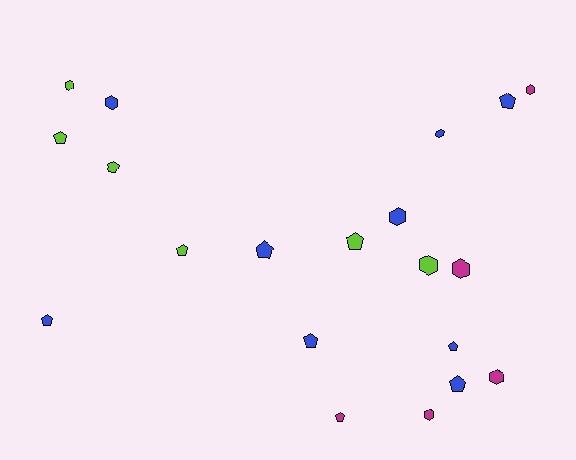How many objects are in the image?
There are 20 objects.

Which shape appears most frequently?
Pentagon, with 11 objects.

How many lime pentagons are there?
There are 4 lime pentagons.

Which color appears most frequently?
Blue, with 9 objects.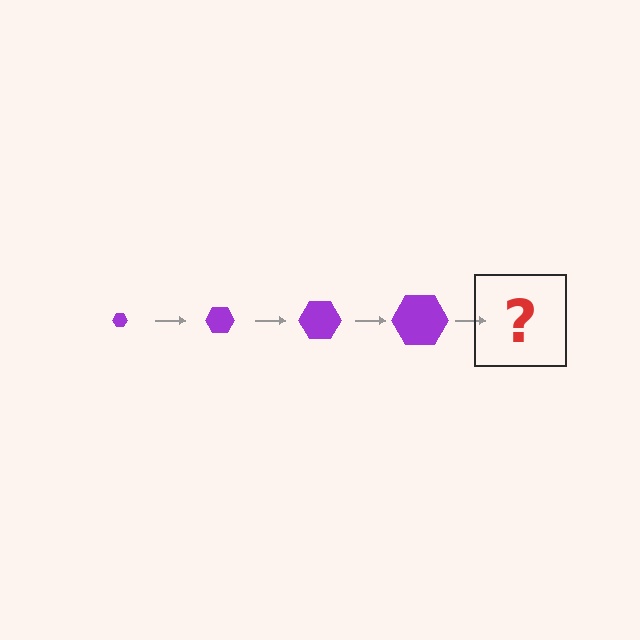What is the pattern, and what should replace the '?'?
The pattern is that the hexagon gets progressively larger each step. The '?' should be a purple hexagon, larger than the previous one.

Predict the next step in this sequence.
The next step is a purple hexagon, larger than the previous one.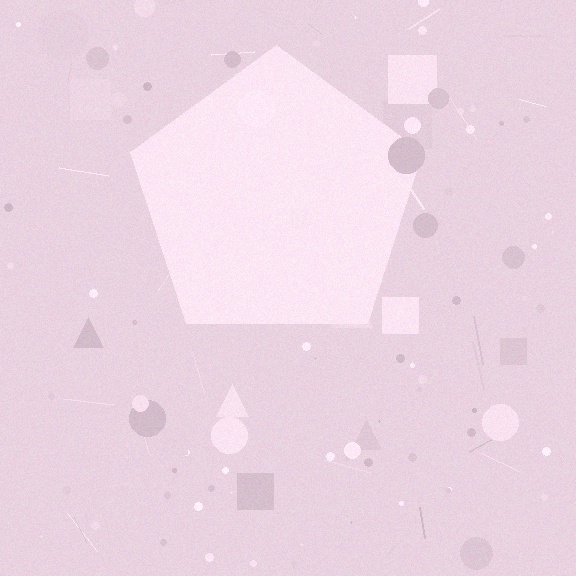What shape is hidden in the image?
A pentagon is hidden in the image.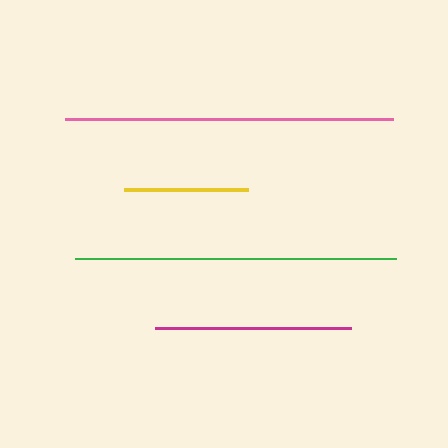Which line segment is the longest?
The pink line is the longest at approximately 328 pixels.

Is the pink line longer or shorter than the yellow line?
The pink line is longer than the yellow line.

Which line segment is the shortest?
The yellow line is the shortest at approximately 123 pixels.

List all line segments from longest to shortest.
From longest to shortest: pink, green, magenta, yellow.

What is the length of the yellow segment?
The yellow segment is approximately 123 pixels long.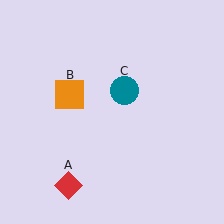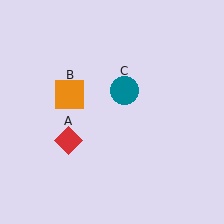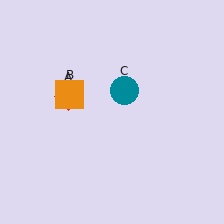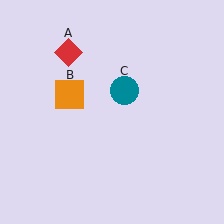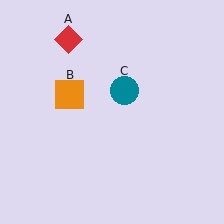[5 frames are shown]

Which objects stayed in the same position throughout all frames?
Orange square (object B) and teal circle (object C) remained stationary.